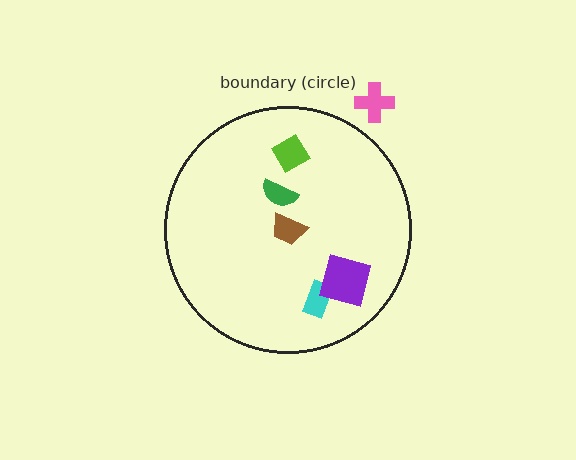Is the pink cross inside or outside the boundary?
Outside.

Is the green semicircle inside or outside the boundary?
Inside.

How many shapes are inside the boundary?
5 inside, 1 outside.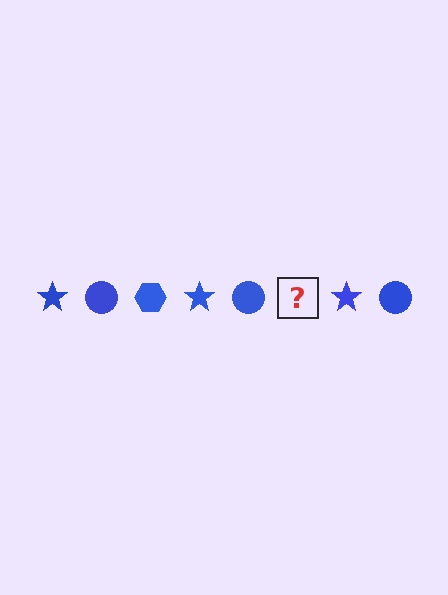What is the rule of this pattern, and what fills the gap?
The rule is that the pattern cycles through star, circle, hexagon shapes in blue. The gap should be filled with a blue hexagon.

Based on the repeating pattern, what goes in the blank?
The blank should be a blue hexagon.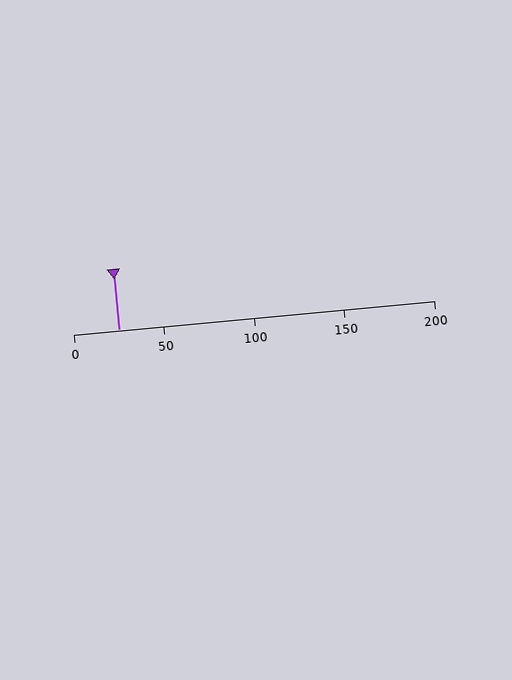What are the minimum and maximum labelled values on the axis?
The axis runs from 0 to 200.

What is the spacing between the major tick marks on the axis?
The major ticks are spaced 50 apart.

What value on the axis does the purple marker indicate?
The marker indicates approximately 25.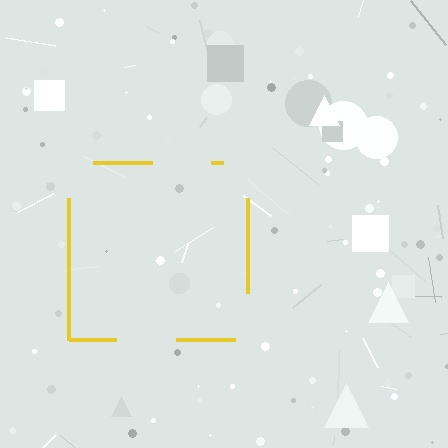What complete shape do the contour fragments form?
The contour fragments form a square.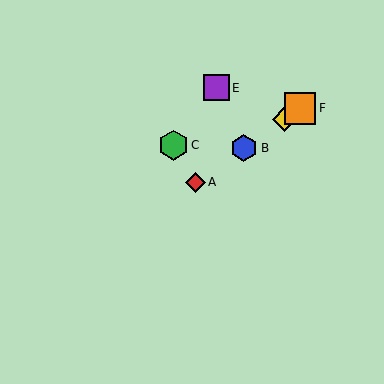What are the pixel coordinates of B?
Object B is at (244, 148).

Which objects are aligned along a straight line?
Objects A, B, D, F are aligned along a straight line.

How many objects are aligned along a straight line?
4 objects (A, B, D, F) are aligned along a straight line.